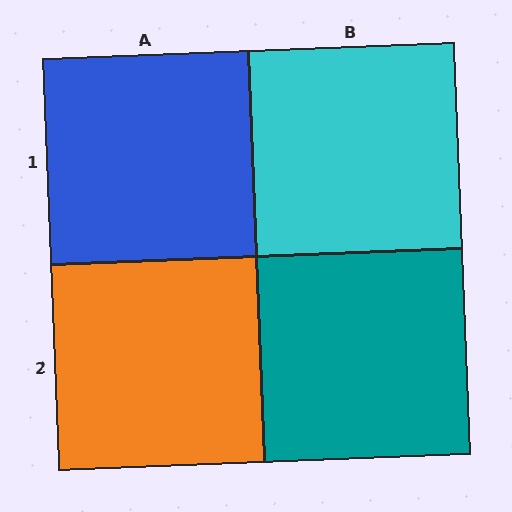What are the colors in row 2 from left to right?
Orange, teal.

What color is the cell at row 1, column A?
Blue.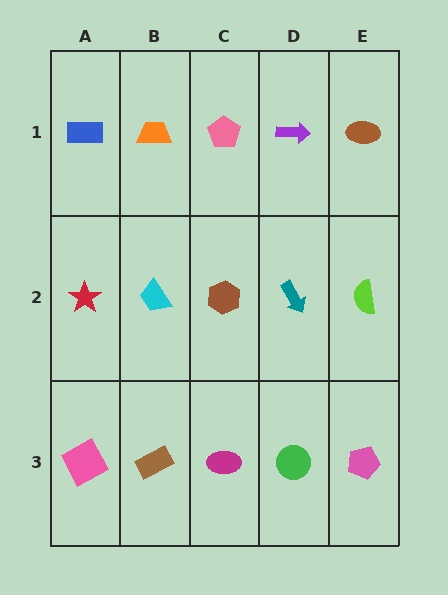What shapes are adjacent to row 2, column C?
A pink pentagon (row 1, column C), a magenta ellipse (row 3, column C), a cyan trapezoid (row 2, column B), a teal arrow (row 2, column D).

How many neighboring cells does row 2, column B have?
4.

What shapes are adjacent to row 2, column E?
A brown ellipse (row 1, column E), a pink pentagon (row 3, column E), a teal arrow (row 2, column D).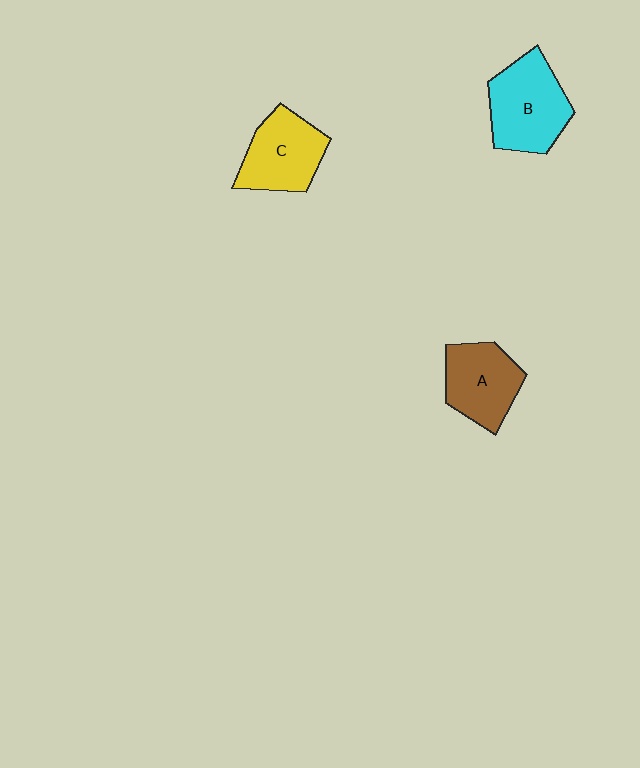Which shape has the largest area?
Shape B (cyan).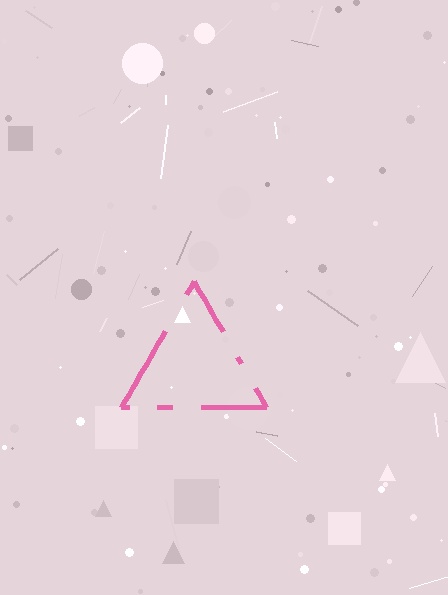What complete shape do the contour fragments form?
The contour fragments form a triangle.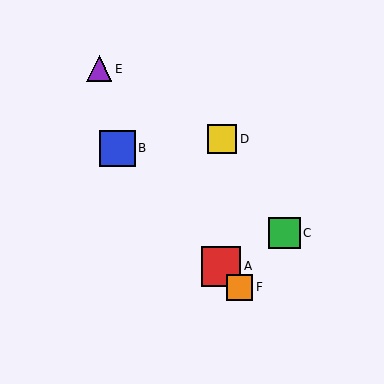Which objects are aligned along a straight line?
Objects A, B, F are aligned along a straight line.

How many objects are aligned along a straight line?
3 objects (A, B, F) are aligned along a straight line.